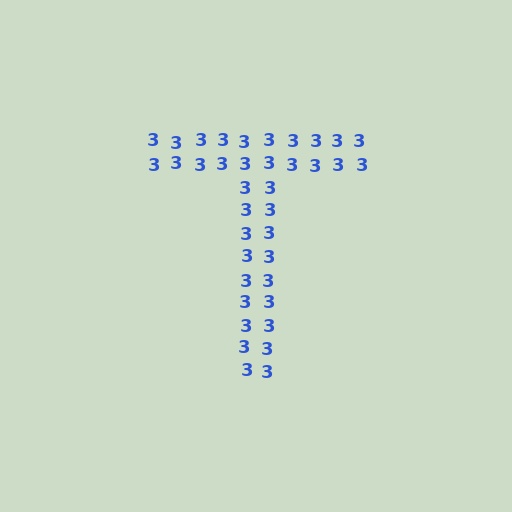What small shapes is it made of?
It is made of small digit 3's.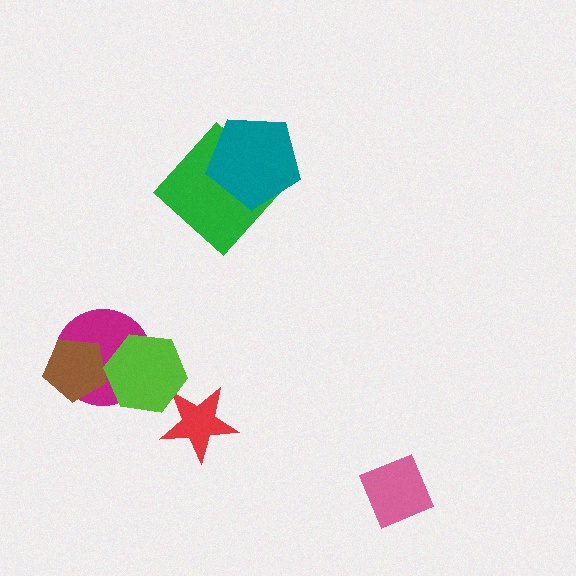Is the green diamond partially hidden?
Yes, it is partially covered by another shape.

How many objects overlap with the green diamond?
1 object overlaps with the green diamond.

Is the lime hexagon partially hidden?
No, no other shape covers it.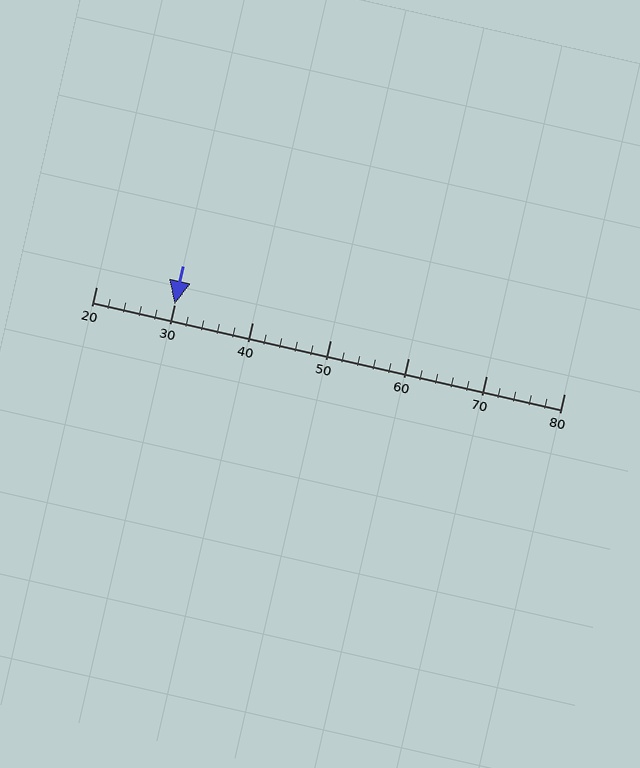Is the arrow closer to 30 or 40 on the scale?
The arrow is closer to 30.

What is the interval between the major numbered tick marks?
The major tick marks are spaced 10 units apart.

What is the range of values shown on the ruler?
The ruler shows values from 20 to 80.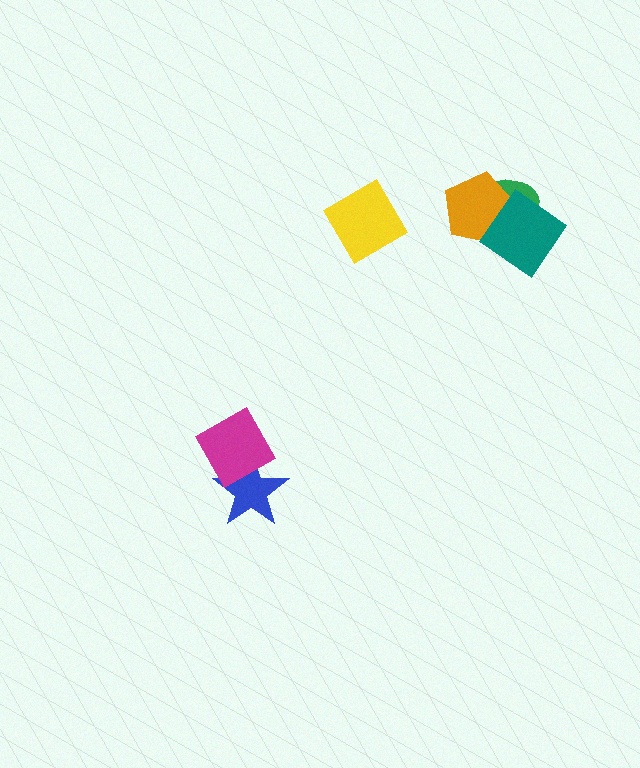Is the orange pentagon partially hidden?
Yes, it is partially covered by another shape.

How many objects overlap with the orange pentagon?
2 objects overlap with the orange pentagon.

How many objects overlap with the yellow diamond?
0 objects overlap with the yellow diamond.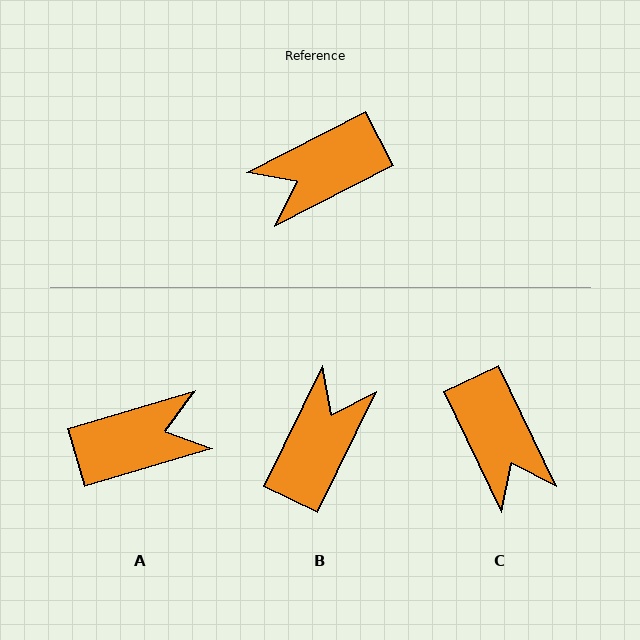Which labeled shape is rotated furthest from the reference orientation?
A, about 169 degrees away.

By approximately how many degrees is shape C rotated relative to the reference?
Approximately 88 degrees counter-clockwise.